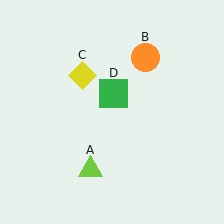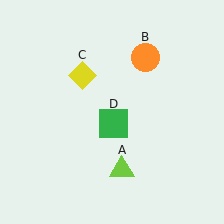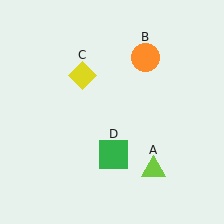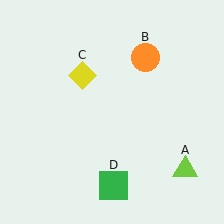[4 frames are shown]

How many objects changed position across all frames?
2 objects changed position: lime triangle (object A), green square (object D).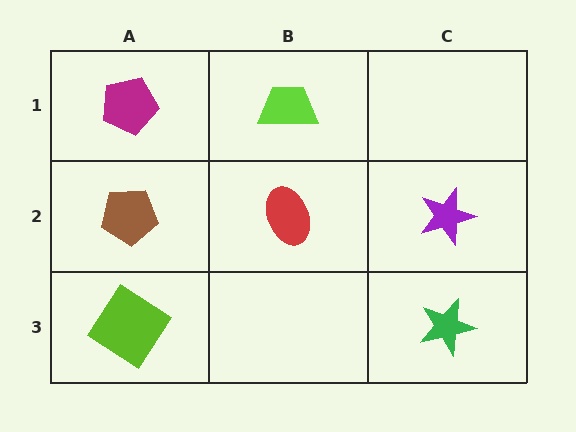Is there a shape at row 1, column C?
No, that cell is empty.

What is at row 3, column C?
A green star.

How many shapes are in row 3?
2 shapes.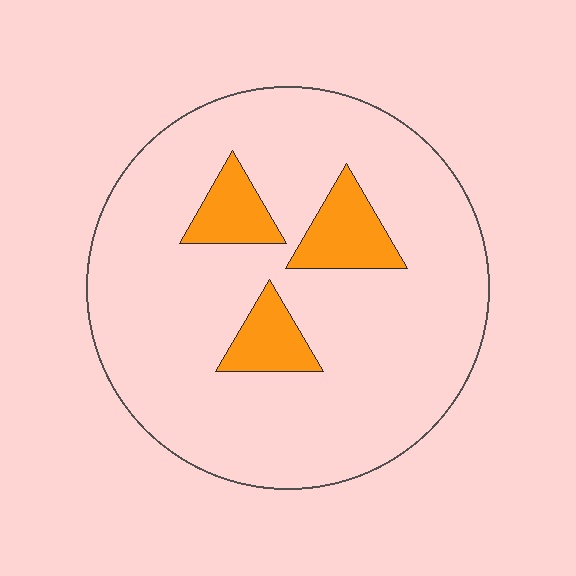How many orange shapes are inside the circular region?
3.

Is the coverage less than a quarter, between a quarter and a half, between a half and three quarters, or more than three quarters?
Less than a quarter.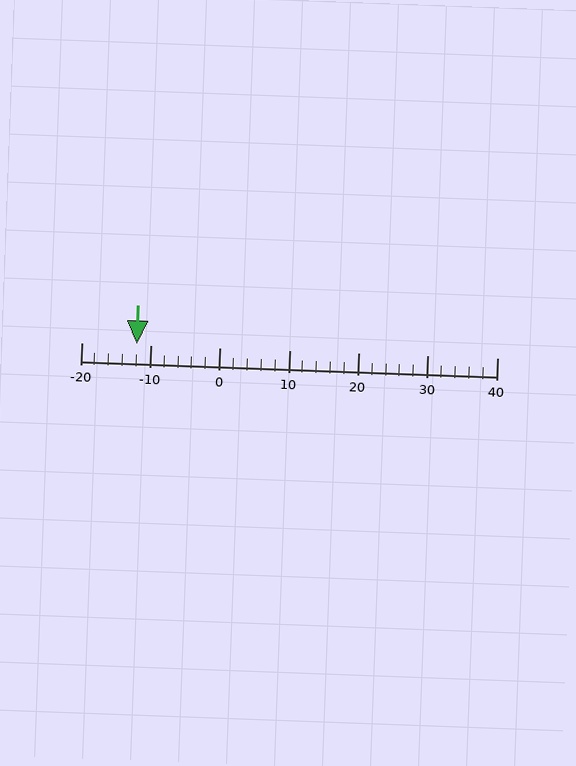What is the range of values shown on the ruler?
The ruler shows values from -20 to 40.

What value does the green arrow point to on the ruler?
The green arrow points to approximately -12.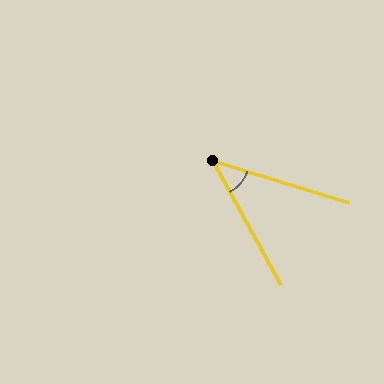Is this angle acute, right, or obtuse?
It is acute.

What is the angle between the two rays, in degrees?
Approximately 44 degrees.